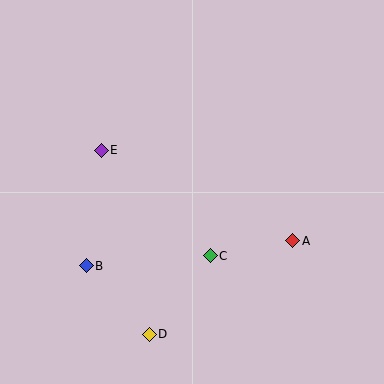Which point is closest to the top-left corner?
Point E is closest to the top-left corner.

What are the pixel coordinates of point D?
Point D is at (149, 334).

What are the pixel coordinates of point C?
Point C is at (210, 256).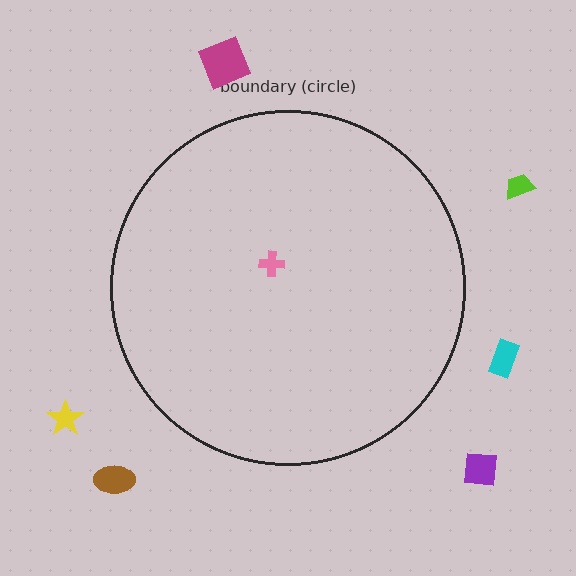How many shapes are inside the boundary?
1 inside, 6 outside.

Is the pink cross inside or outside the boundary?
Inside.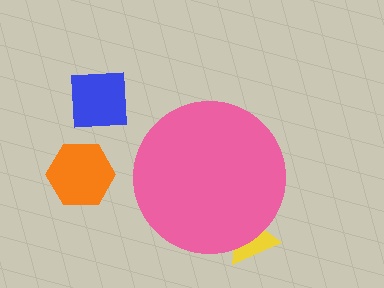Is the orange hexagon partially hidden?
No, the orange hexagon is fully visible.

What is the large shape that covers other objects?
A pink circle.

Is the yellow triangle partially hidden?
Yes, the yellow triangle is partially hidden behind the pink circle.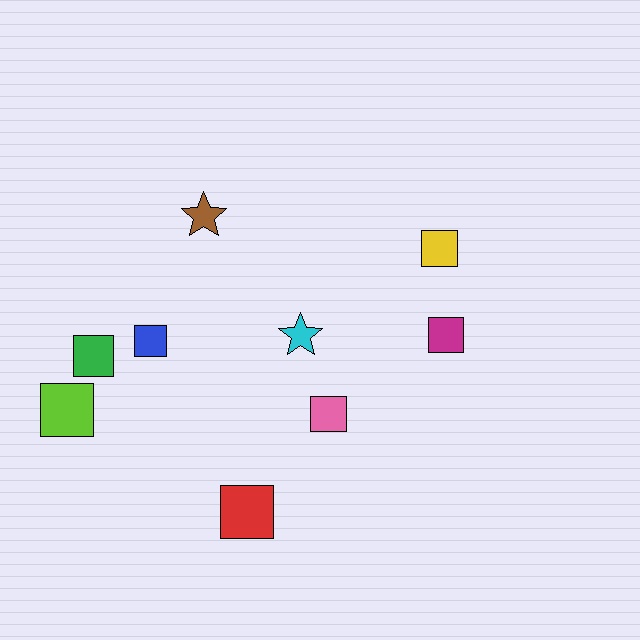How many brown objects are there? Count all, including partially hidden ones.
There is 1 brown object.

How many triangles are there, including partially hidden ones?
There are no triangles.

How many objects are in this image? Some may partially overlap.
There are 9 objects.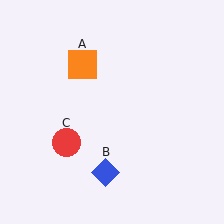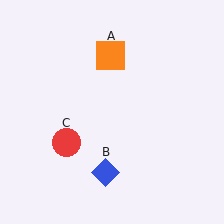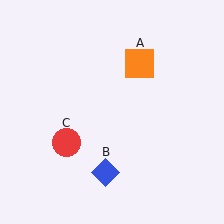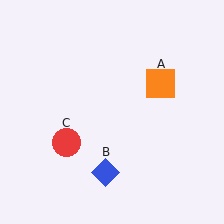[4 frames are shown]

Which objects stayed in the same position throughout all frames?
Blue diamond (object B) and red circle (object C) remained stationary.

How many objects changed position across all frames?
1 object changed position: orange square (object A).